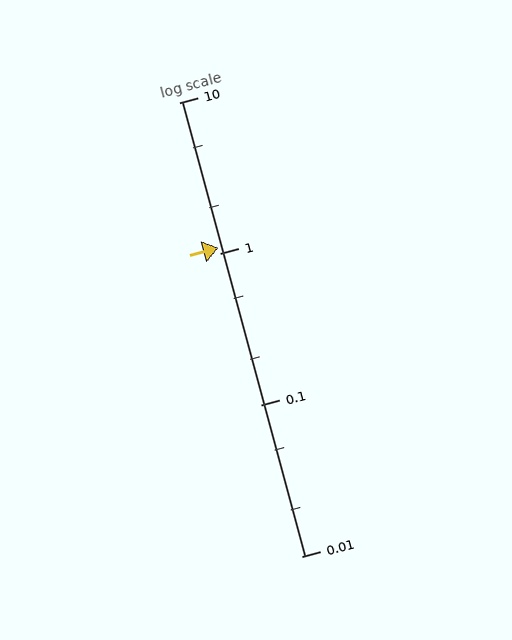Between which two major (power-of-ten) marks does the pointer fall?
The pointer is between 1 and 10.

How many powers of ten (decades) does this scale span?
The scale spans 3 decades, from 0.01 to 10.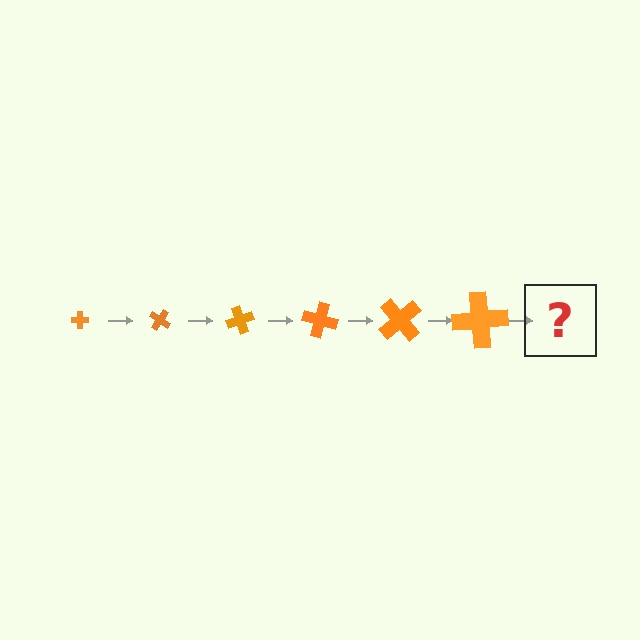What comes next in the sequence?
The next element should be a cross, larger than the previous one and rotated 210 degrees from the start.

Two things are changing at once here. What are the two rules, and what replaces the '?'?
The two rules are that the cross grows larger each step and it rotates 35 degrees each step. The '?' should be a cross, larger than the previous one and rotated 210 degrees from the start.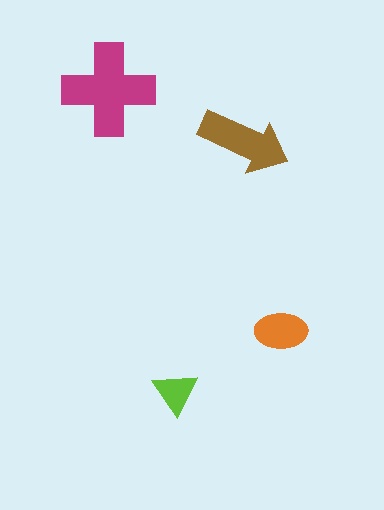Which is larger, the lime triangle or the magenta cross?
The magenta cross.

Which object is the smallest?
The lime triangle.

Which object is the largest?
The magenta cross.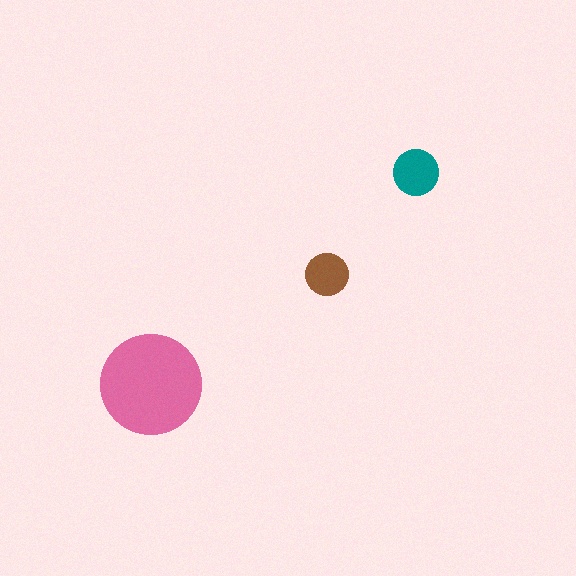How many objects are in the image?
There are 3 objects in the image.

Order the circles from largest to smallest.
the pink one, the teal one, the brown one.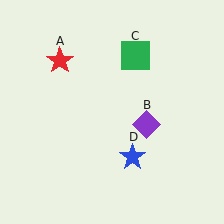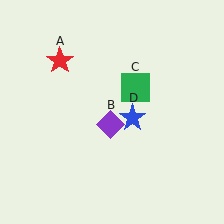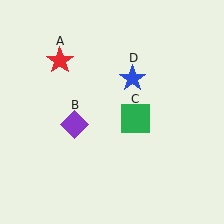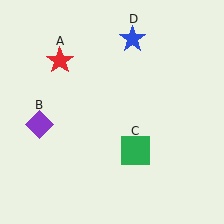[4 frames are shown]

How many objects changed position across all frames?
3 objects changed position: purple diamond (object B), green square (object C), blue star (object D).